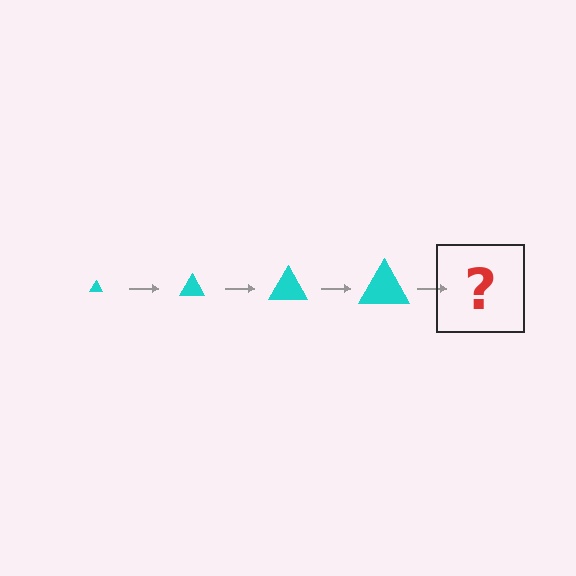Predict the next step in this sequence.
The next step is a cyan triangle, larger than the previous one.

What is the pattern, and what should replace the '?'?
The pattern is that the triangle gets progressively larger each step. The '?' should be a cyan triangle, larger than the previous one.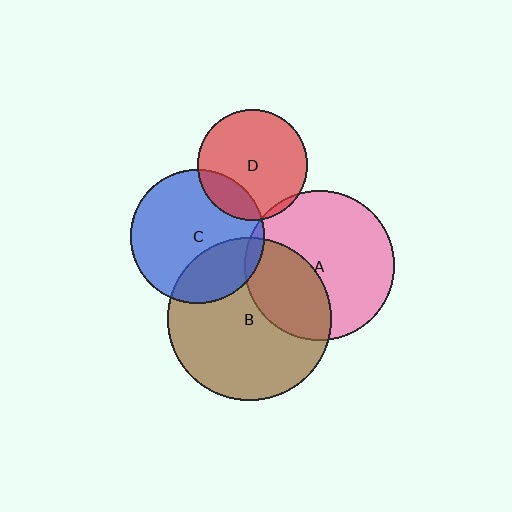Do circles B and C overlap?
Yes.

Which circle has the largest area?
Circle B (brown).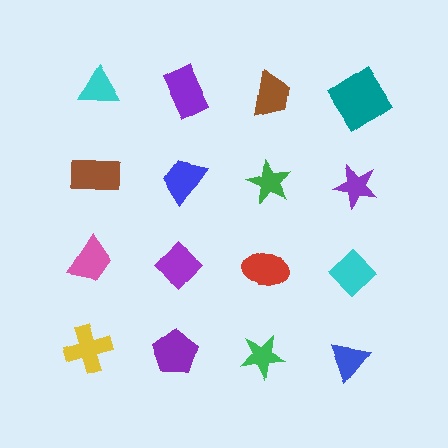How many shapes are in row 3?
4 shapes.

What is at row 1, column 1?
A cyan triangle.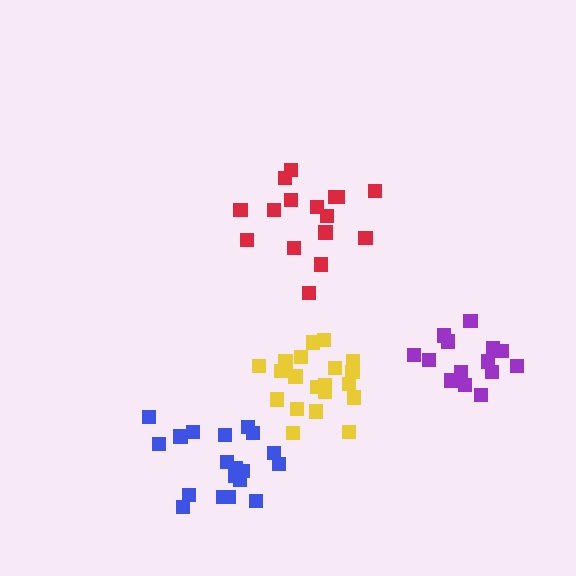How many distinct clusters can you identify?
There are 4 distinct clusters.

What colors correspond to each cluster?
The clusters are colored: blue, purple, red, yellow.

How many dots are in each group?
Group 1: 19 dots, Group 2: 14 dots, Group 3: 16 dots, Group 4: 20 dots (69 total).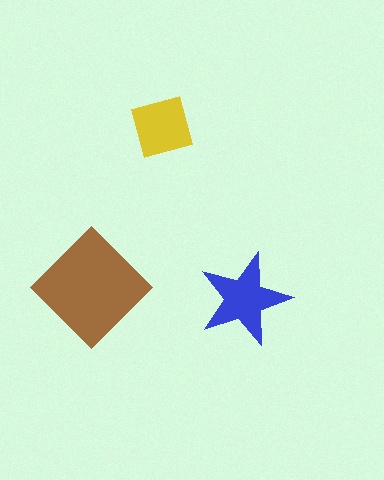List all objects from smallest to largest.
The yellow square, the blue star, the brown diamond.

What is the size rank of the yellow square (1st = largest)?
3rd.